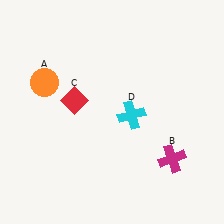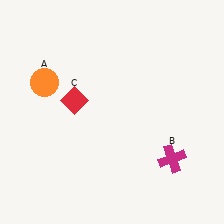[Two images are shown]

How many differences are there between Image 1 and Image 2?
There is 1 difference between the two images.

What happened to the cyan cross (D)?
The cyan cross (D) was removed in Image 2. It was in the bottom-right area of Image 1.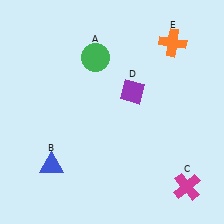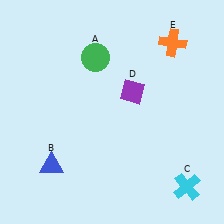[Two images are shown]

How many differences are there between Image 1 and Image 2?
There is 1 difference between the two images.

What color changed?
The cross (C) changed from magenta in Image 1 to cyan in Image 2.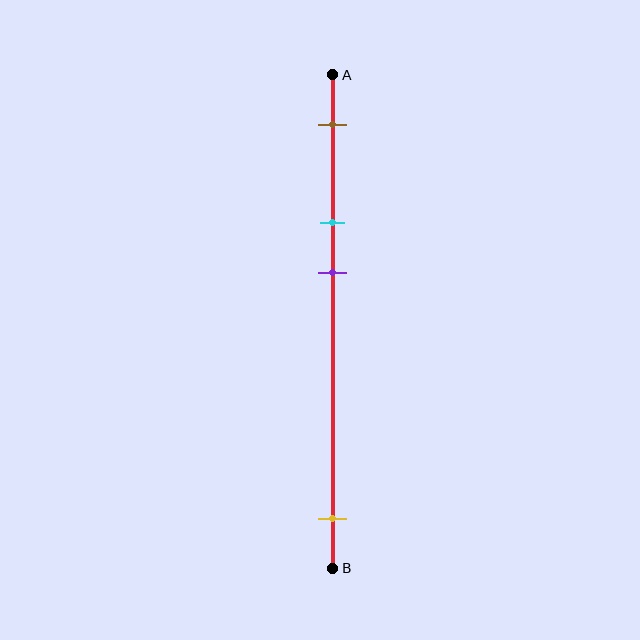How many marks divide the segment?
There are 4 marks dividing the segment.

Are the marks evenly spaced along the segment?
No, the marks are not evenly spaced.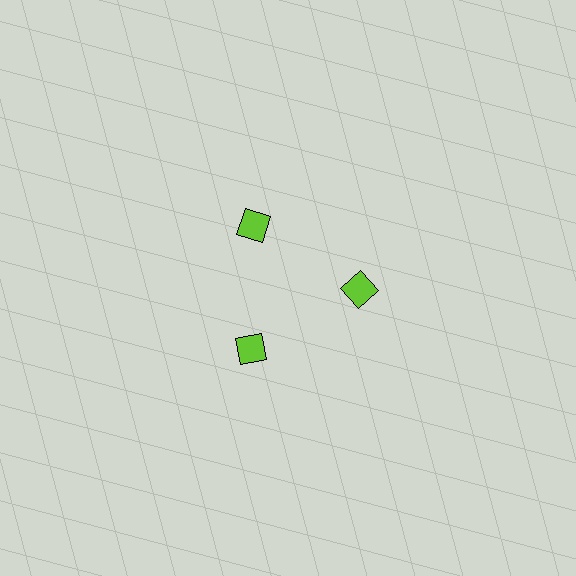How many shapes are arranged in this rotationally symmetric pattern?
There are 3 shapes, arranged in 3 groups of 1.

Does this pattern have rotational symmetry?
Yes, this pattern has 3-fold rotational symmetry. It looks the same after rotating 120 degrees around the center.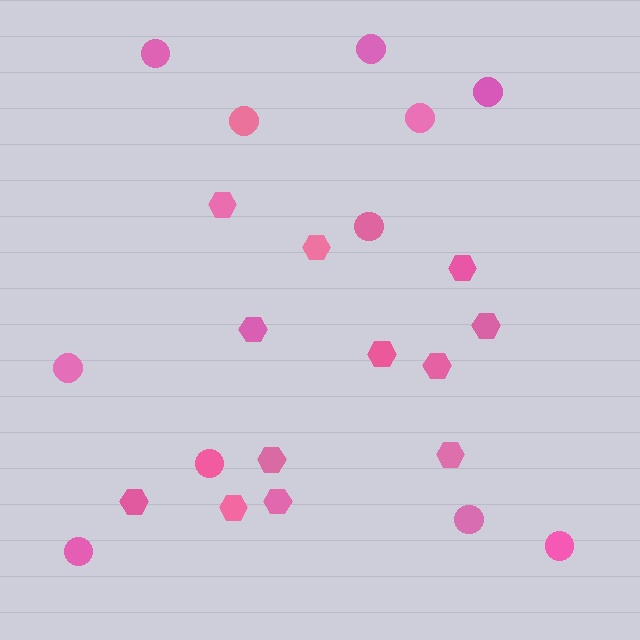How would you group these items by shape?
There are 2 groups: one group of hexagons (12) and one group of circles (11).